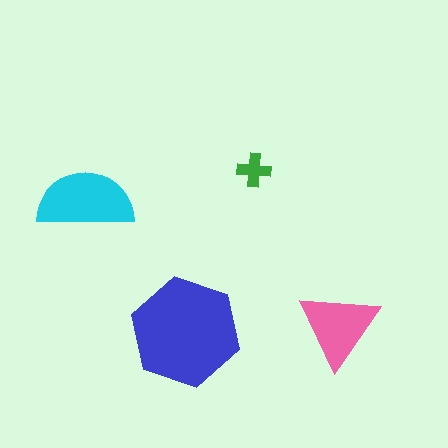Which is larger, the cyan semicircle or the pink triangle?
The cyan semicircle.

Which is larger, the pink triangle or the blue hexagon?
The blue hexagon.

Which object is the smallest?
The green cross.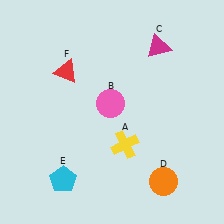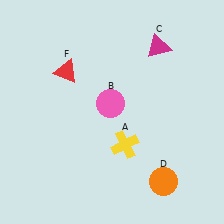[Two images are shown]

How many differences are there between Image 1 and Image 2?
There is 1 difference between the two images.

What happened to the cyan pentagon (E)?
The cyan pentagon (E) was removed in Image 2. It was in the bottom-left area of Image 1.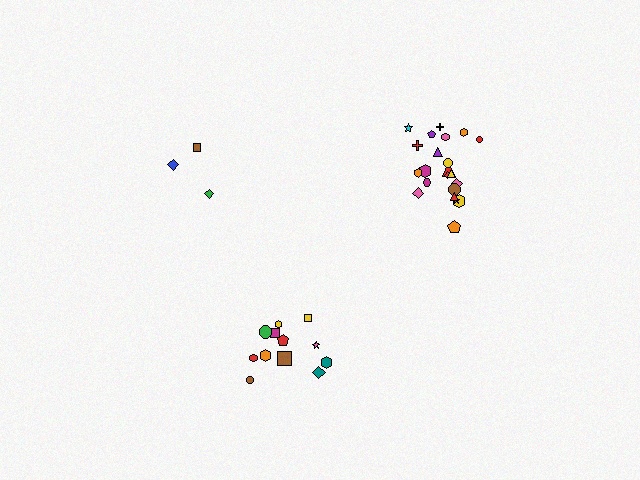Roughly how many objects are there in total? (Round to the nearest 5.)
Roughly 35 objects in total.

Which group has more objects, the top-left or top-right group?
The top-right group.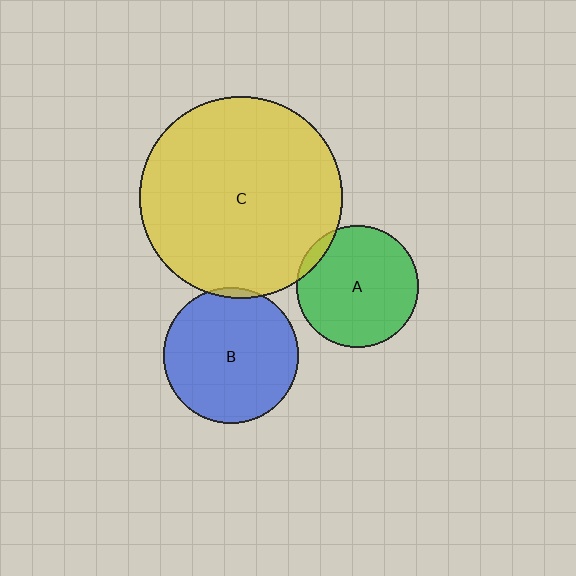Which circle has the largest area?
Circle C (yellow).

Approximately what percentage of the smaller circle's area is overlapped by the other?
Approximately 5%.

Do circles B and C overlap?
Yes.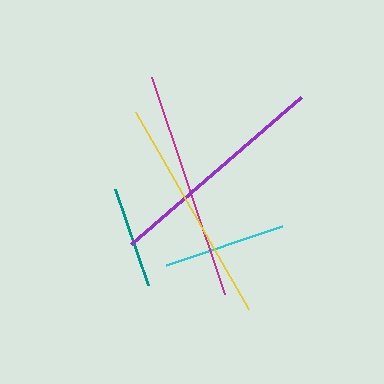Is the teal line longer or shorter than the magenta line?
The magenta line is longer than the teal line.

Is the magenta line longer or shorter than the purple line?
The magenta line is longer than the purple line.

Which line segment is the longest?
The magenta line is the longest at approximately 228 pixels.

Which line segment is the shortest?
The teal line is the shortest at approximately 101 pixels.